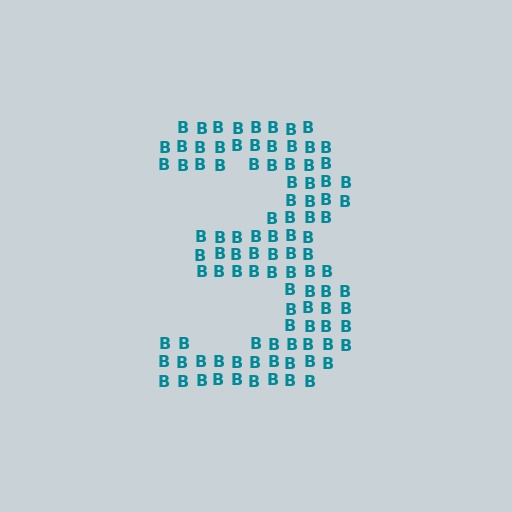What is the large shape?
The large shape is the digit 3.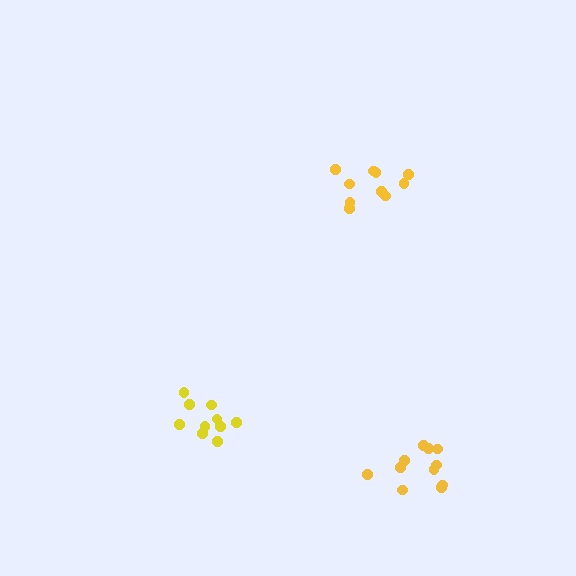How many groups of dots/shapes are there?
There are 3 groups.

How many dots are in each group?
Group 1: 10 dots, Group 2: 10 dots, Group 3: 11 dots (31 total).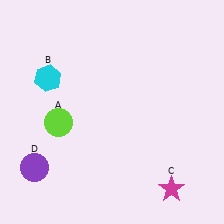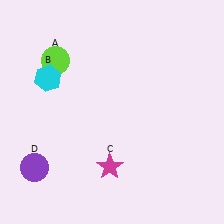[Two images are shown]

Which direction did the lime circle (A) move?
The lime circle (A) moved up.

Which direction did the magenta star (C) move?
The magenta star (C) moved left.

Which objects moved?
The objects that moved are: the lime circle (A), the magenta star (C).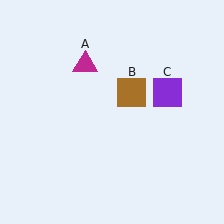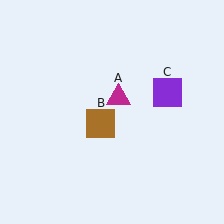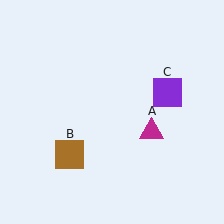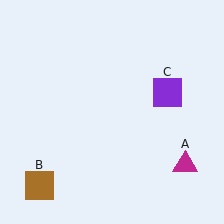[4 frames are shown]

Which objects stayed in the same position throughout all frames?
Purple square (object C) remained stationary.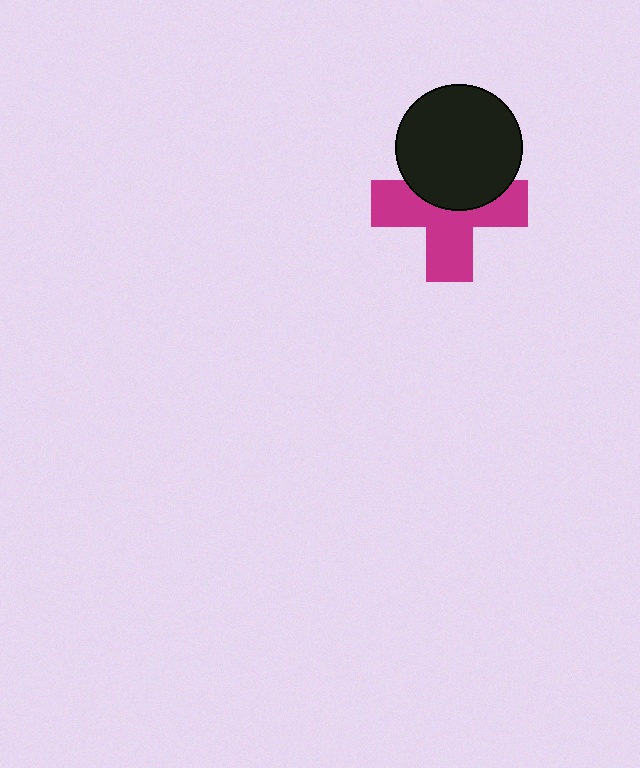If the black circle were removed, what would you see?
You would see the complete magenta cross.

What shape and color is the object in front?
The object in front is a black circle.